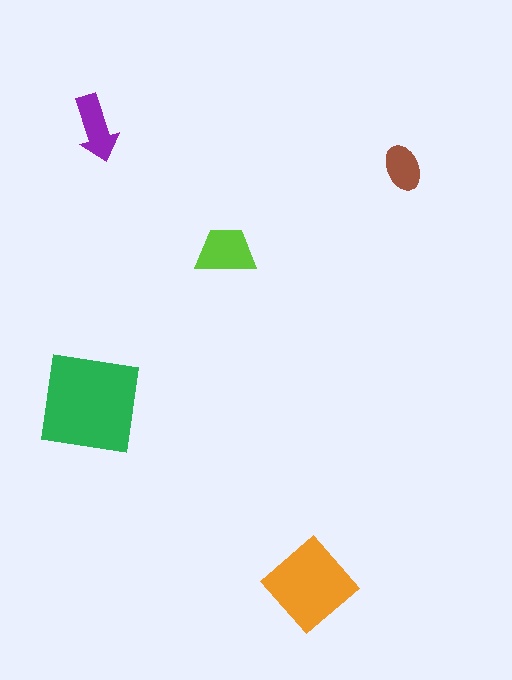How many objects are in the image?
There are 5 objects in the image.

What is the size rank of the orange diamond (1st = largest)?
2nd.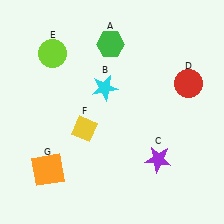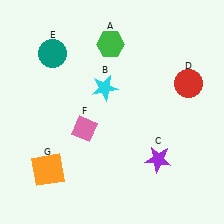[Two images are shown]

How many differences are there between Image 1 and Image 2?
There are 2 differences between the two images.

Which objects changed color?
E changed from lime to teal. F changed from yellow to pink.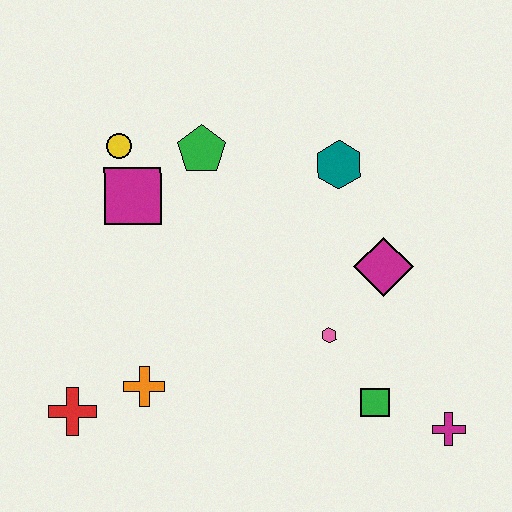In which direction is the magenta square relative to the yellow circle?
The magenta square is below the yellow circle.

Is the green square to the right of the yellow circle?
Yes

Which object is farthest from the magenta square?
The magenta cross is farthest from the magenta square.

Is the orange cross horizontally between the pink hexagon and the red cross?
Yes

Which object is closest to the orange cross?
The red cross is closest to the orange cross.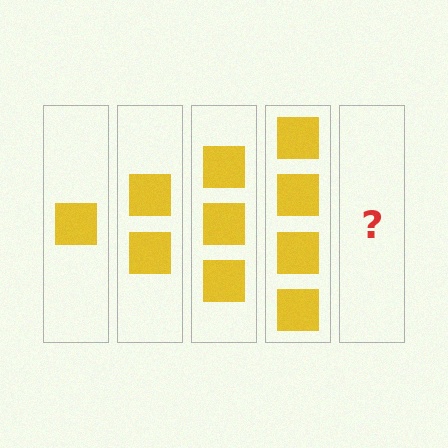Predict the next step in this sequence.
The next step is 5 squares.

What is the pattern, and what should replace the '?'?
The pattern is that each step adds one more square. The '?' should be 5 squares.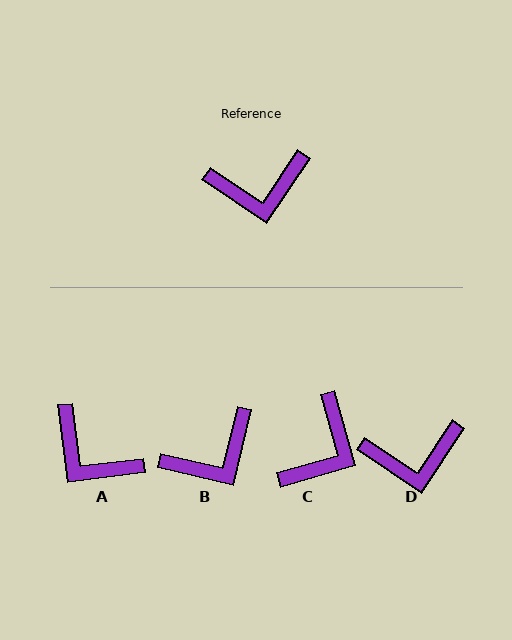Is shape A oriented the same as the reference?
No, it is off by about 49 degrees.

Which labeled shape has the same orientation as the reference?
D.